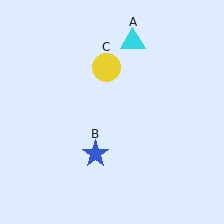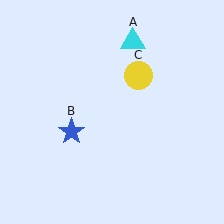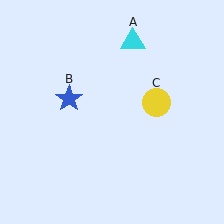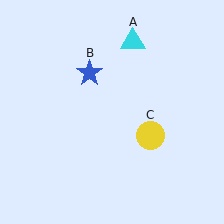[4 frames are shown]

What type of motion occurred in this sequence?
The blue star (object B), yellow circle (object C) rotated clockwise around the center of the scene.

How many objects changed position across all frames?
2 objects changed position: blue star (object B), yellow circle (object C).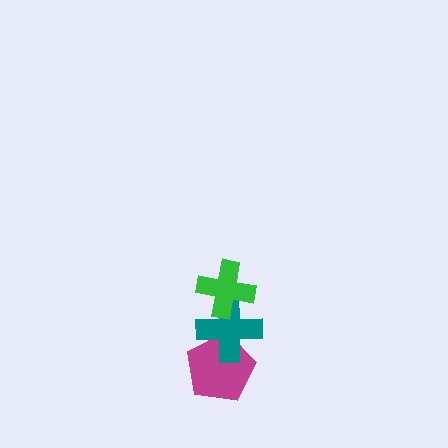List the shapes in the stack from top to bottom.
From top to bottom: the green cross, the teal cross, the magenta pentagon.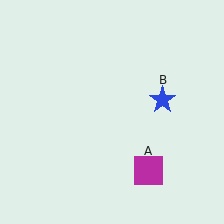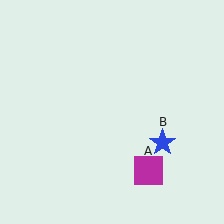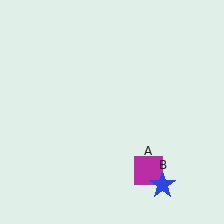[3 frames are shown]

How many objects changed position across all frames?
1 object changed position: blue star (object B).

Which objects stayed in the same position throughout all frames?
Magenta square (object A) remained stationary.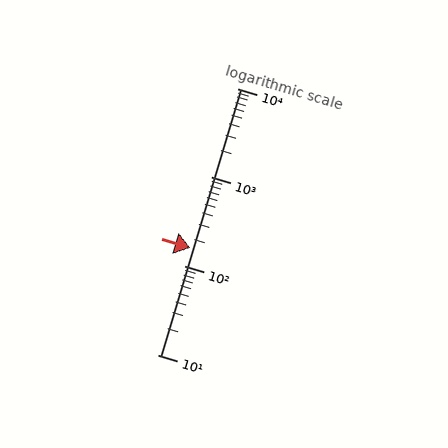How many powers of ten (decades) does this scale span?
The scale spans 3 decades, from 10 to 10000.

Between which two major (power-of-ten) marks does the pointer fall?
The pointer is between 100 and 1000.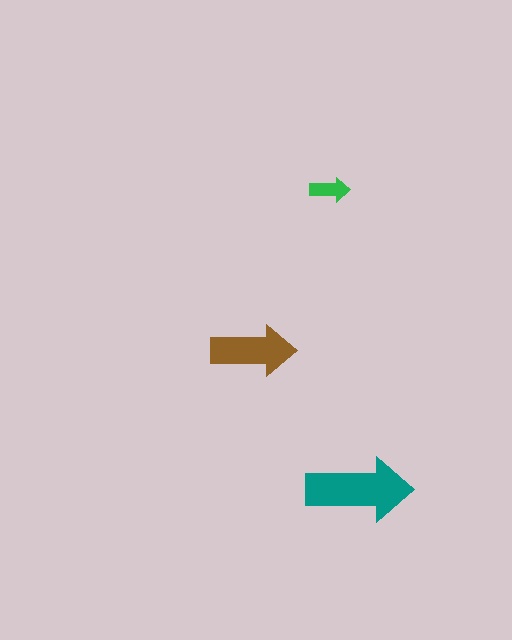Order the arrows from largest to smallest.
the teal one, the brown one, the green one.